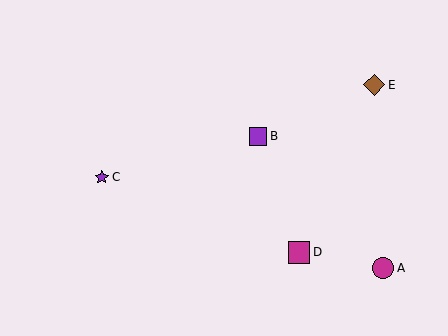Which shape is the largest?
The magenta square (labeled D) is the largest.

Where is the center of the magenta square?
The center of the magenta square is at (299, 252).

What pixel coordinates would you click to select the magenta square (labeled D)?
Click at (299, 252) to select the magenta square D.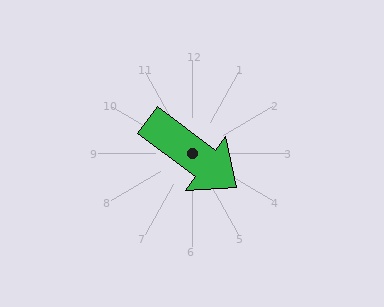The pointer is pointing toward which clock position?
Roughly 4 o'clock.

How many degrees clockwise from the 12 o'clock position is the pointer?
Approximately 127 degrees.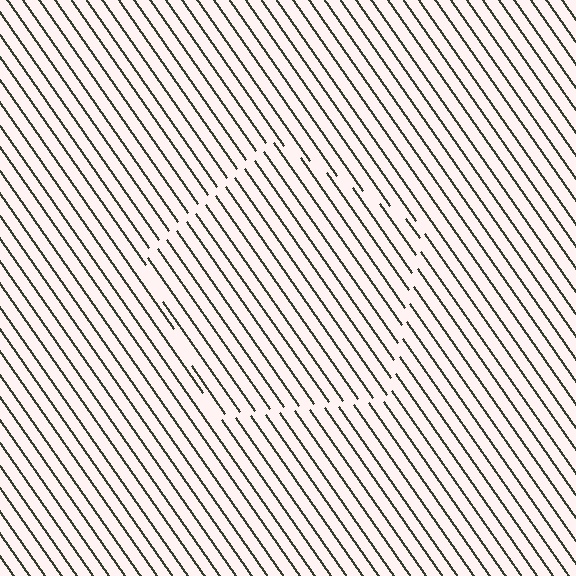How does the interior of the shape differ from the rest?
The interior of the shape contains the same grating, shifted by half a period — the contour is defined by the phase discontinuity where line-ends from the inner and outer gratings abut.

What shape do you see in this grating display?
An illusory pentagon. The interior of the shape contains the same grating, shifted by half a period — the contour is defined by the phase discontinuity where line-ends from the inner and outer gratings abut.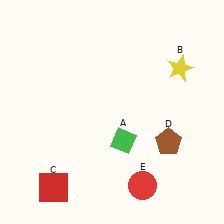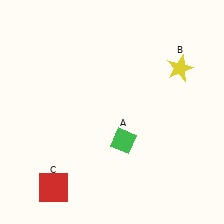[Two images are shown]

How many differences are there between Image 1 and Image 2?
There are 2 differences between the two images.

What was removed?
The red circle (E), the brown pentagon (D) were removed in Image 2.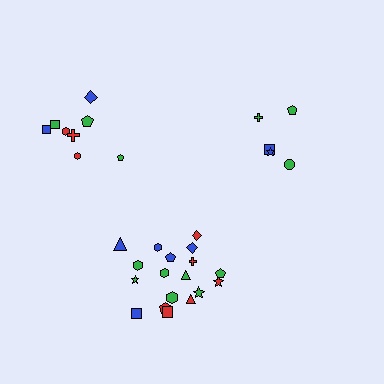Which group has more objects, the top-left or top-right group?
The top-left group.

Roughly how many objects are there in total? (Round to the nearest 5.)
Roughly 30 objects in total.